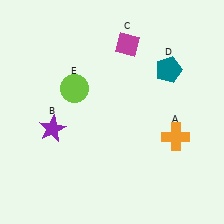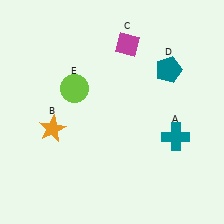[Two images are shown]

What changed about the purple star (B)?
In Image 1, B is purple. In Image 2, it changed to orange.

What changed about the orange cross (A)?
In Image 1, A is orange. In Image 2, it changed to teal.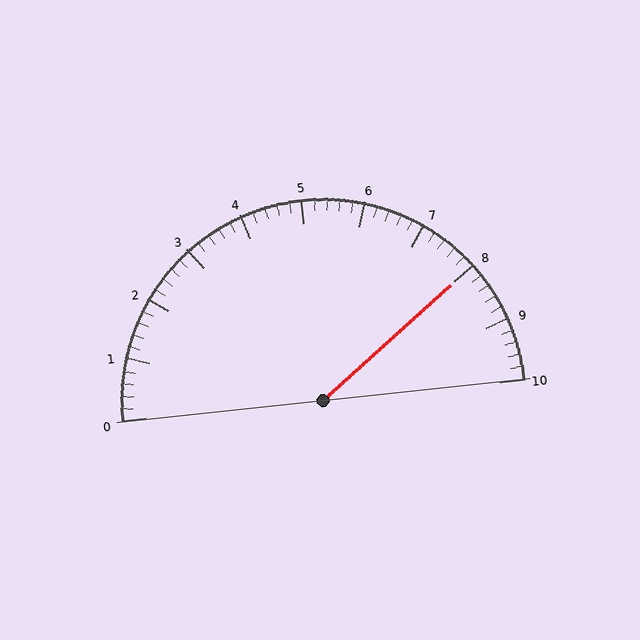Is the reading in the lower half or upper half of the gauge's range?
The reading is in the upper half of the range (0 to 10).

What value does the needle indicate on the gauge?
The needle indicates approximately 8.0.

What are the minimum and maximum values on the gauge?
The gauge ranges from 0 to 10.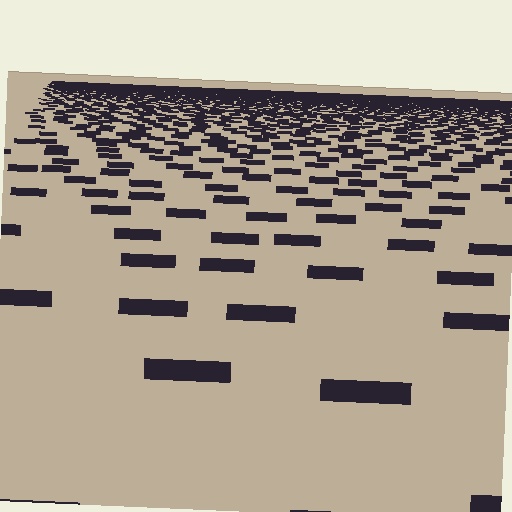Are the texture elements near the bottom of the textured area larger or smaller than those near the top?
Larger. Near the bottom, elements are closer to the viewer and appear at a bigger on-screen size.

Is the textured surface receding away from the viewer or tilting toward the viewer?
The surface is receding away from the viewer. Texture elements get smaller and denser toward the top.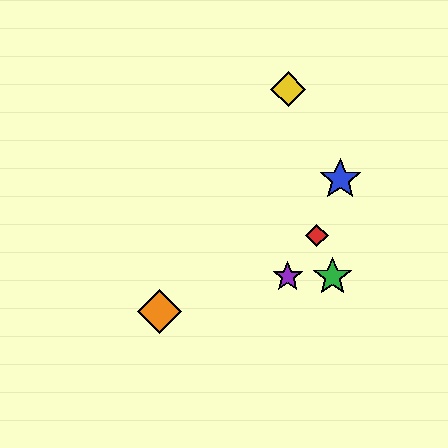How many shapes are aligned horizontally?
2 shapes (the green star, the purple star) are aligned horizontally.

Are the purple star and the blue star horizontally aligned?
No, the purple star is at y≈277 and the blue star is at y≈179.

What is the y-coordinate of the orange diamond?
The orange diamond is at y≈312.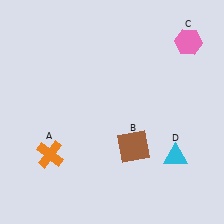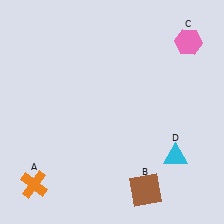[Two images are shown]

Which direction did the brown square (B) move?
The brown square (B) moved down.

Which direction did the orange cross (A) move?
The orange cross (A) moved down.